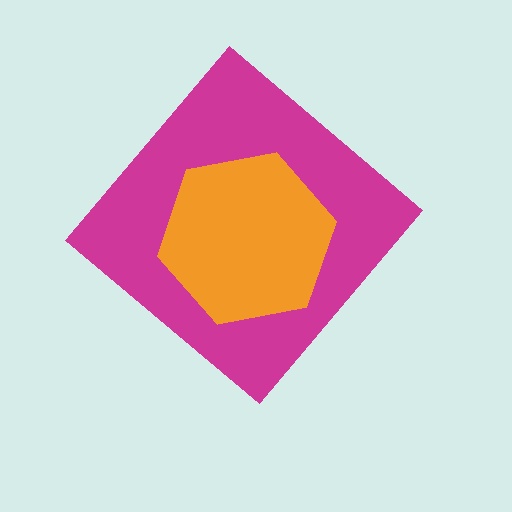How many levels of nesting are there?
2.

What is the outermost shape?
The magenta diamond.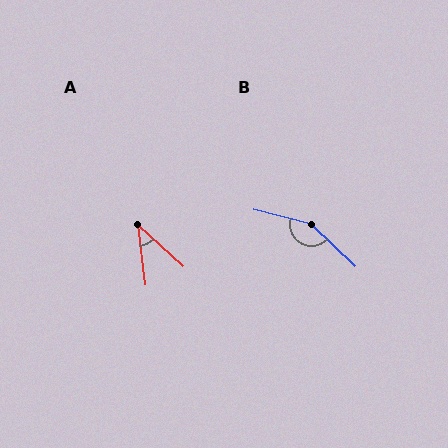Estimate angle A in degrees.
Approximately 41 degrees.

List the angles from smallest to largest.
A (41°), B (150°).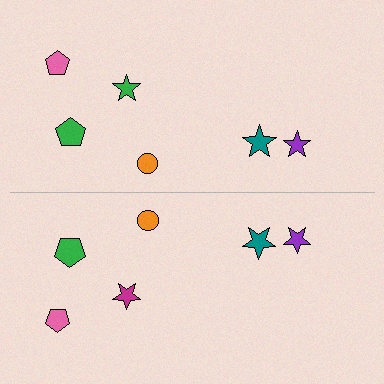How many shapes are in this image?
There are 12 shapes in this image.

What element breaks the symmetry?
The magenta star on the bottom side breaks the symmetry — its mirror counterpart is green.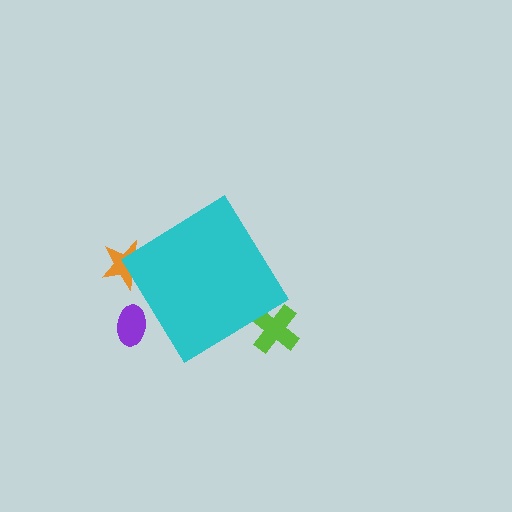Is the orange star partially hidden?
Yes, the orange star is partially hidden behind the cyan diamond.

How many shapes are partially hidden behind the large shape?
3 shapes are partially hidden.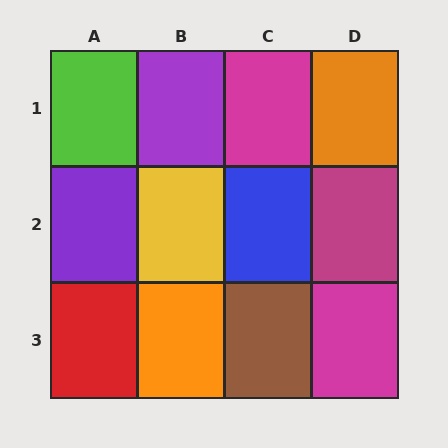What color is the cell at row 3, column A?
Red.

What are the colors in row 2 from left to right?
Purple, yellow, blue, magenta.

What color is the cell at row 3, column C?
Brown.